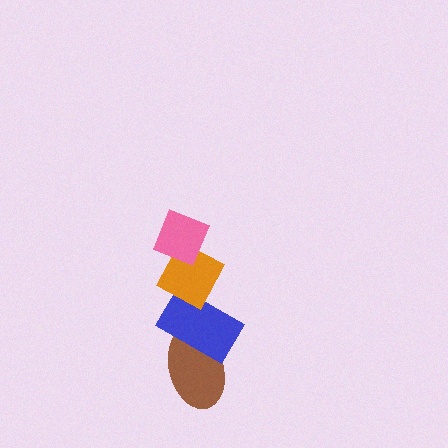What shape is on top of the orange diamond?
The pink diamond is on top of the orange diamond.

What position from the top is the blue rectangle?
The blue rectangle is 3rd from the top.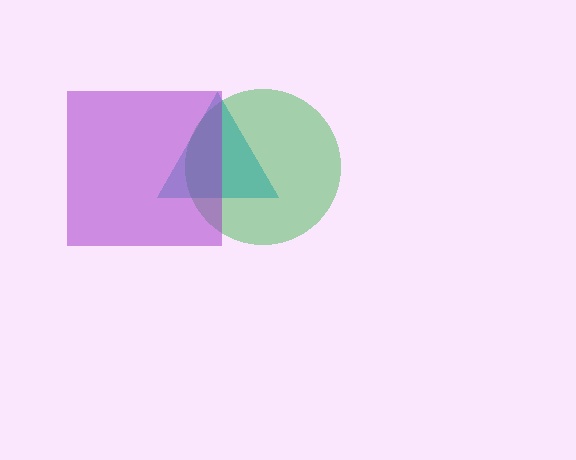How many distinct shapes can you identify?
There are 3 distinct shapes: a green circle, a teal triangle, a purple square.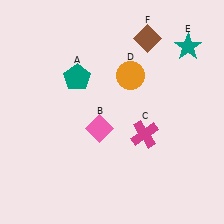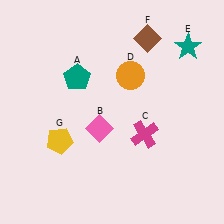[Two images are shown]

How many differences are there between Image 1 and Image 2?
There is 1 difference between the two images.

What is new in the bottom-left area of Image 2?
A yellow pentagon (G) was added in the bottom-left area of Image 2.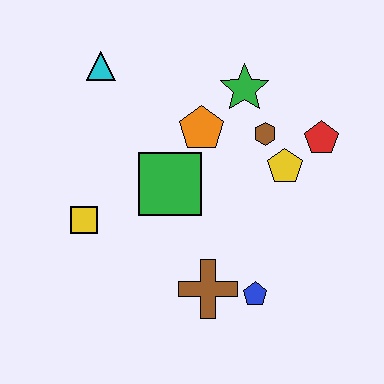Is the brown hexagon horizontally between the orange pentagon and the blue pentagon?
No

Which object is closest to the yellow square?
The green square is closest to the yellow square.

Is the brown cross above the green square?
No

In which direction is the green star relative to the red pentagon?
The green star is to the left of the red pentagon.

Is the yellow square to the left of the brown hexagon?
Yes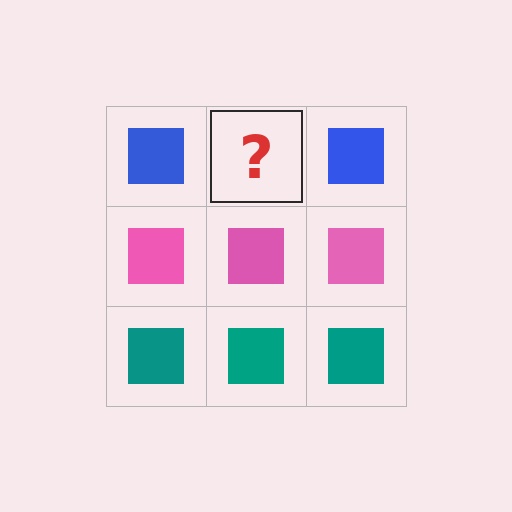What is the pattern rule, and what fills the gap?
The rule is that each row has a consistent color. The gap should be filled with a blue square.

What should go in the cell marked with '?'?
The missing cell should contain a blue square.